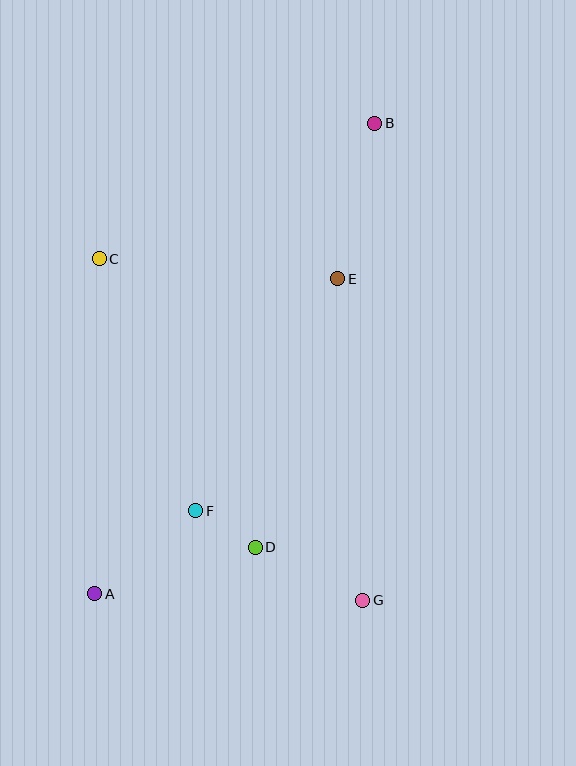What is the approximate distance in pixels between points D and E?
The distance between D and E is approximately 281 pixels.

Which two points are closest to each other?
Points D and F are closest to each other.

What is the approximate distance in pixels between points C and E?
The distance between C and E is approximately 239 pixels.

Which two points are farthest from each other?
Points A and B are farthest from each other.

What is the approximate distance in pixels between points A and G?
The distance between A and G is approximately 268 pixels.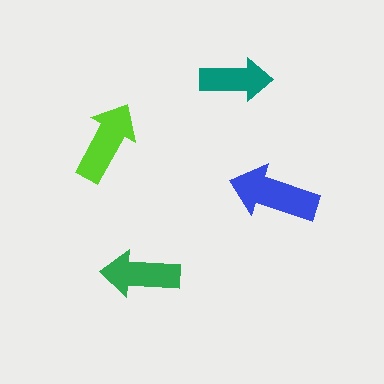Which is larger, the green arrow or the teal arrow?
The green one.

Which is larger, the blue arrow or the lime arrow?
The blue one.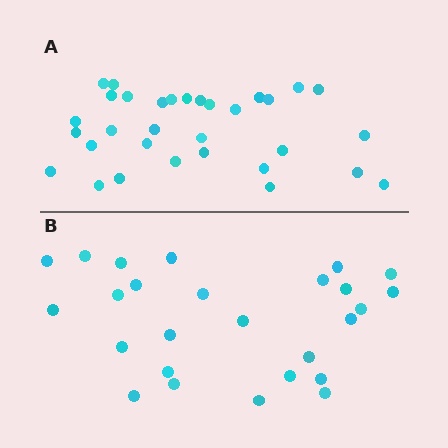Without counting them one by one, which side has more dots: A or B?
Region A (the top region) has more dots.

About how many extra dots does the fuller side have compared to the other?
Region A has about 6 more dots than region B.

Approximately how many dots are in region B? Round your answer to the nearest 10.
About 30 dots. (The exact count is 26, which rounds to 30.)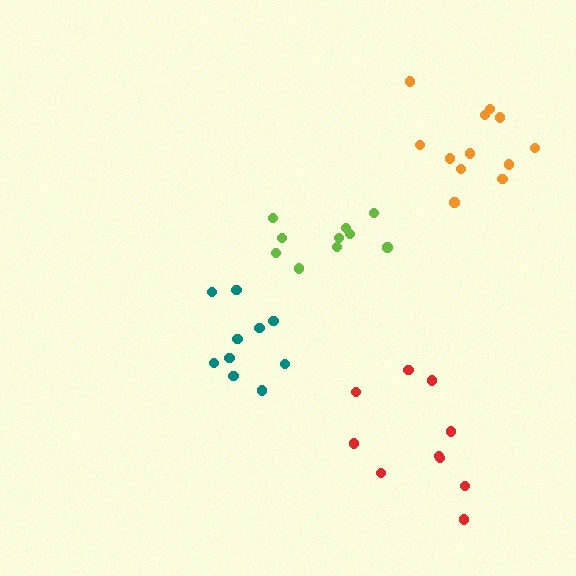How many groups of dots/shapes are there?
There are 4 groups.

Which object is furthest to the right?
The orange cluster is rightmost.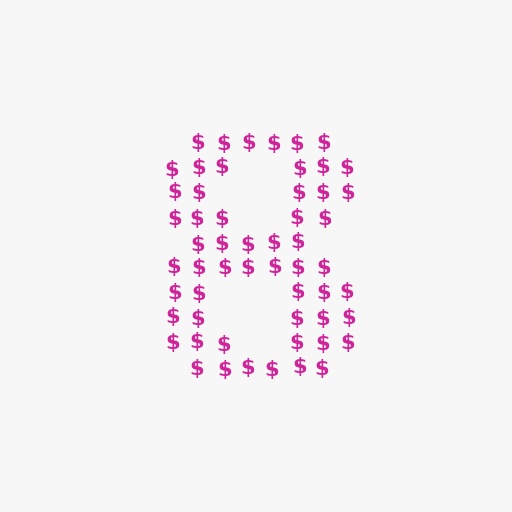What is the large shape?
The large shape is the digit 8.